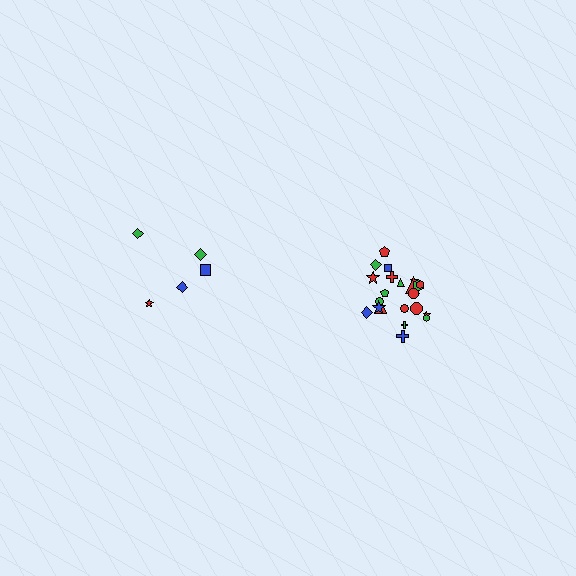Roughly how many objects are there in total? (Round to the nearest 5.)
Roughly 25 objects in total.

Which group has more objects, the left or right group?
The right group.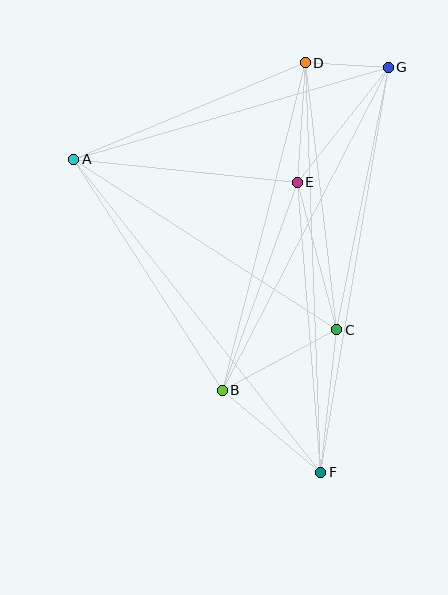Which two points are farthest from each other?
Points F and G are farthest from each other.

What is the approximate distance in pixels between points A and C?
The distance between A and C is approximately 313 pixels.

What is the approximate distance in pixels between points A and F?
The distance between A and F is approximately 399 pixels.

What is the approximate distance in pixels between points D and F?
The distance between D and F is approximately 410 pixels.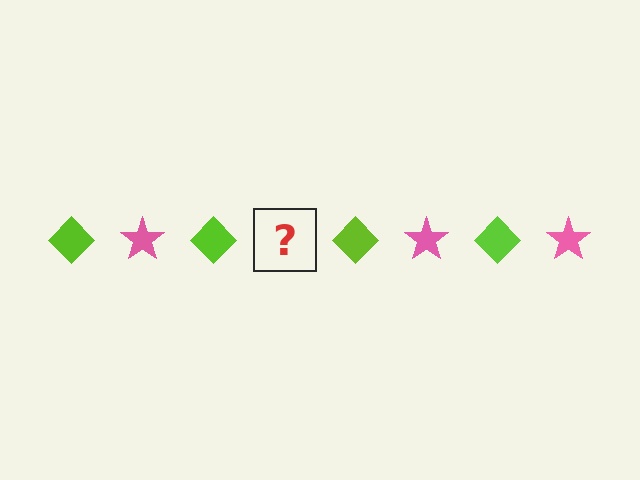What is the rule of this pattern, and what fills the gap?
The rule is that the pattern alternates between lime diamond and pink star. The gap should be filled with a pink star.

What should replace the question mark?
The question mark should be replaced with a pink star.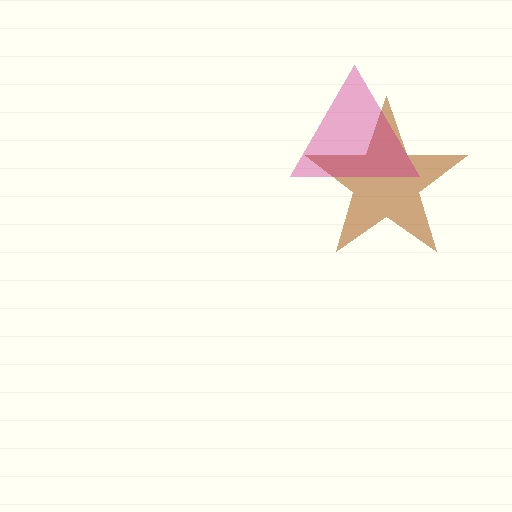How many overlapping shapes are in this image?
There are 2 overlapping shapes in the image.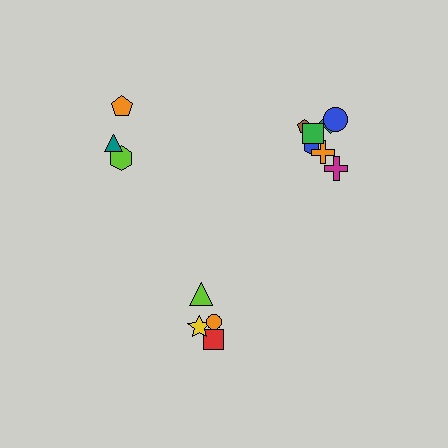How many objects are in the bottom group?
There are 4 objects.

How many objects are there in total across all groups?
There are 14 objects.